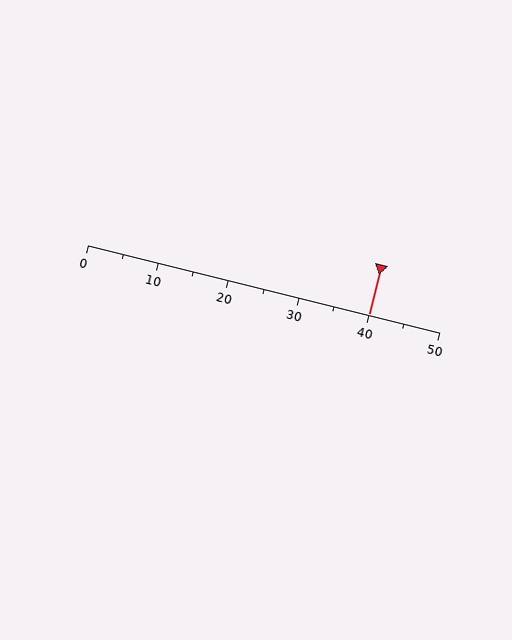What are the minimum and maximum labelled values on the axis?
The axis runs from 0 to 50.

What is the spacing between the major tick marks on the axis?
The major ticks are spaced 10 apart.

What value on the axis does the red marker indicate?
The marker indicates approximately 40.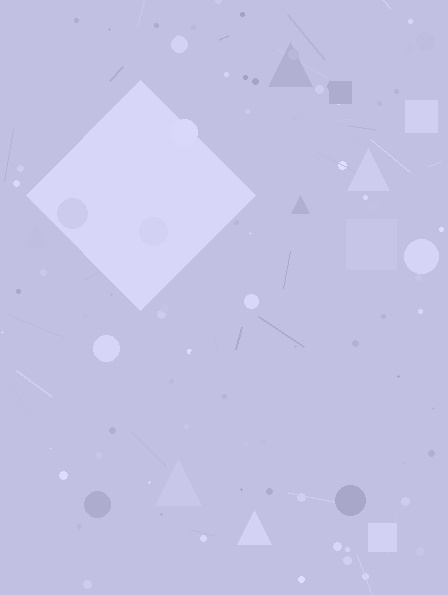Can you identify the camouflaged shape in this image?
The camouflaged shape is a diamond.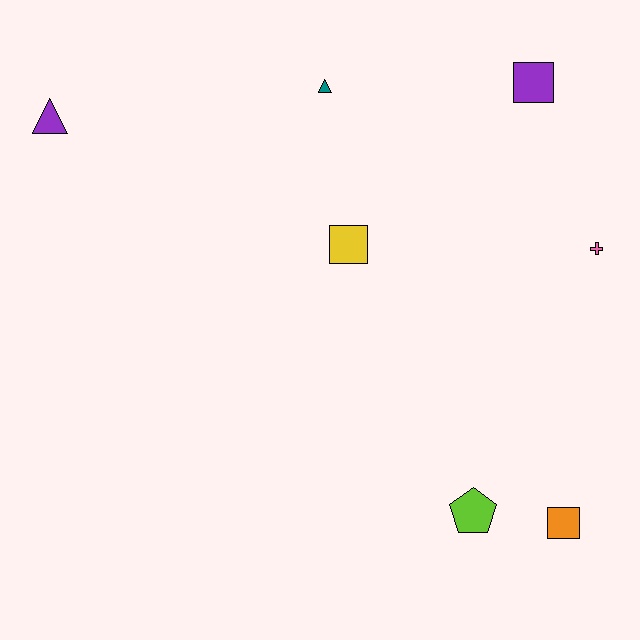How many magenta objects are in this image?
There are no magenta objects.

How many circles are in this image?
There are no circles.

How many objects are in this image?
There are 7 objects.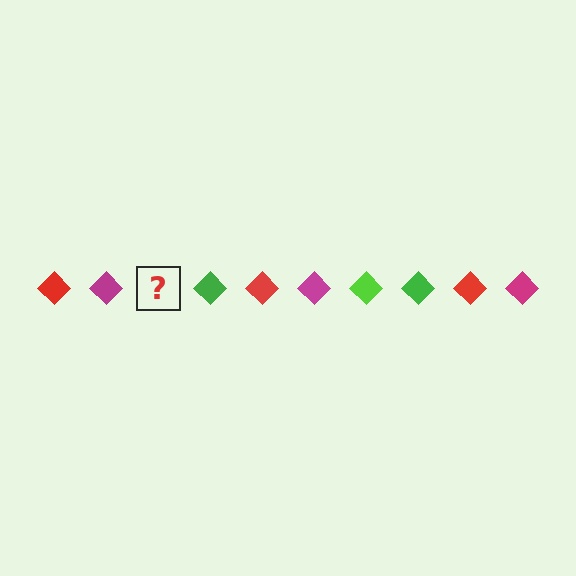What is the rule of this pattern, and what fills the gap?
The rule is that the pattern cycles through red, magenta, lime, green diamonds. The gap should be filled with a lime diamond.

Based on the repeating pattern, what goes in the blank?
The blank should be a lime diamond.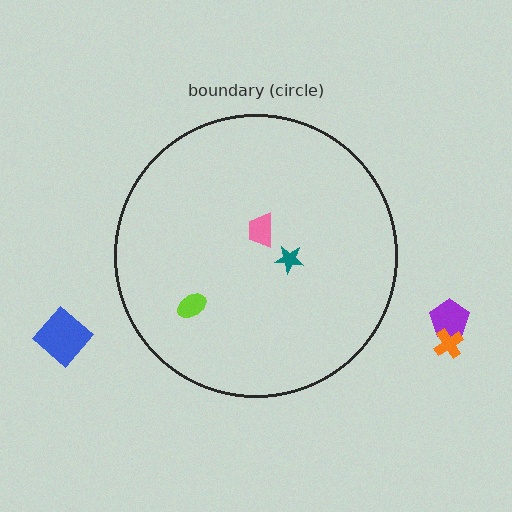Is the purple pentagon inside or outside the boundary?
Outside.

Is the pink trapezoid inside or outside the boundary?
Inside.